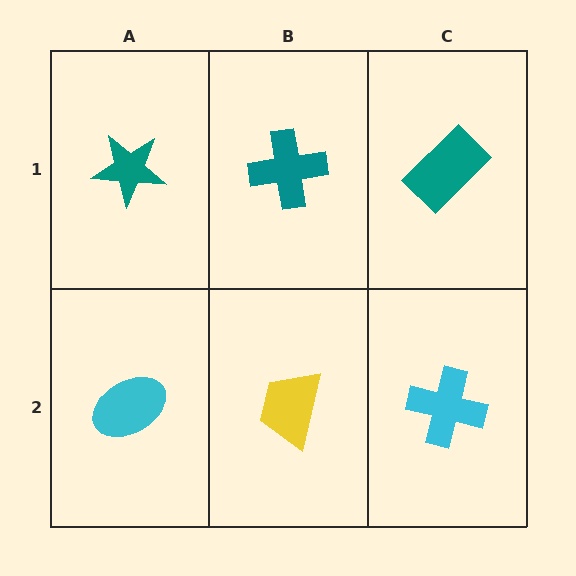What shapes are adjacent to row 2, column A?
A teal star (row 1, column A), a yellow trapezoid (row 2, column B).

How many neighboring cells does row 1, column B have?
3.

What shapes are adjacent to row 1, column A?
A cyan ellipse (row 2, column A), a teal cross (row 1, column B).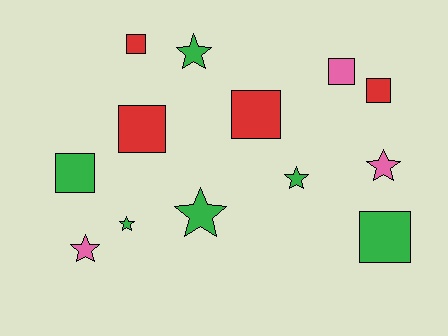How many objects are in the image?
There are 13 objects.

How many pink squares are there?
There is 1 pink square.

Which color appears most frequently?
Green, with 6 objects.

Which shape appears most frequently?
Square, with 7 objects.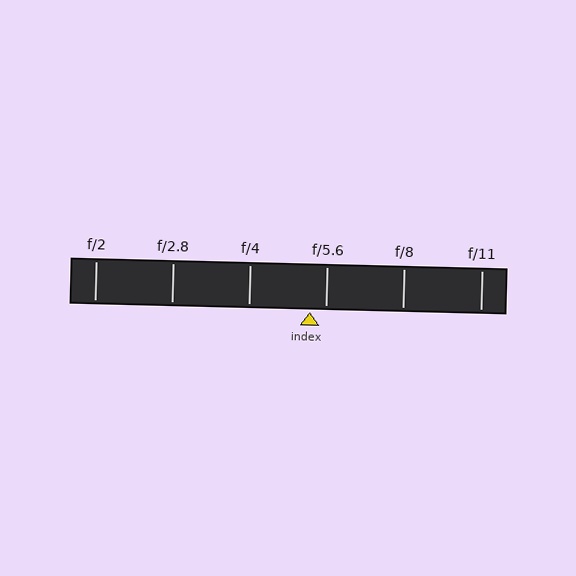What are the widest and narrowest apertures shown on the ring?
The widest aperture shown is f/2 and the narrowest is f/11.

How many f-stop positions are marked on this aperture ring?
There are 6 f-stop positions marked.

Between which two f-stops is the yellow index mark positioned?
The index mark is between f/4 and f/5.6.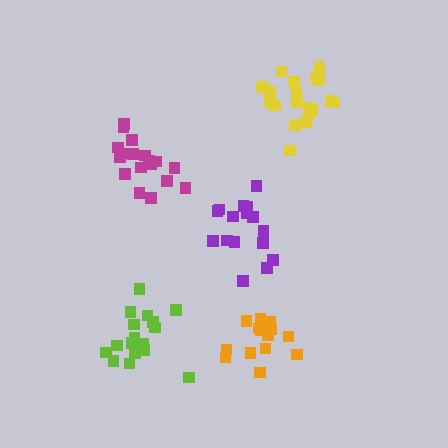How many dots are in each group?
Group 1: 16 dots, Group 2: 18 dots, Group 3: 17 dots, Group 4: 15 dots, Group 5: 21 dots (87 total).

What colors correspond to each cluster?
The clusters are colored: purple, magenta, lime, orange, yellow.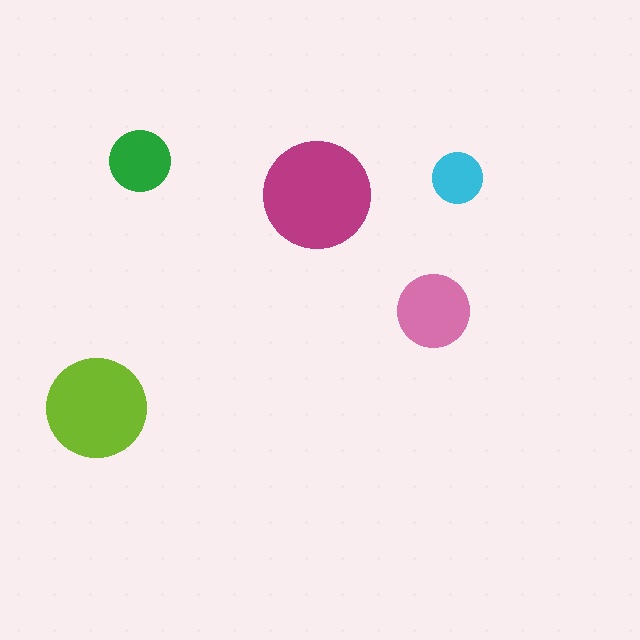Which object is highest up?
The green circle is topmost.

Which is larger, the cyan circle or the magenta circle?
The magenta one.